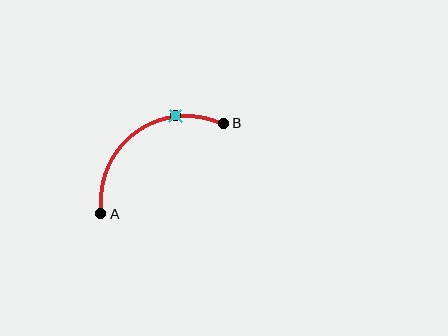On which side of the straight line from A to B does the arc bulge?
The arc bulges above and to the left of the straight line connecting A and B.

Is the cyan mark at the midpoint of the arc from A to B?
No. The cyan mark lies on the arc but is closer to endpoint B. The arc midpoint would be at the point on the curve equidistant along the arc from both A and B.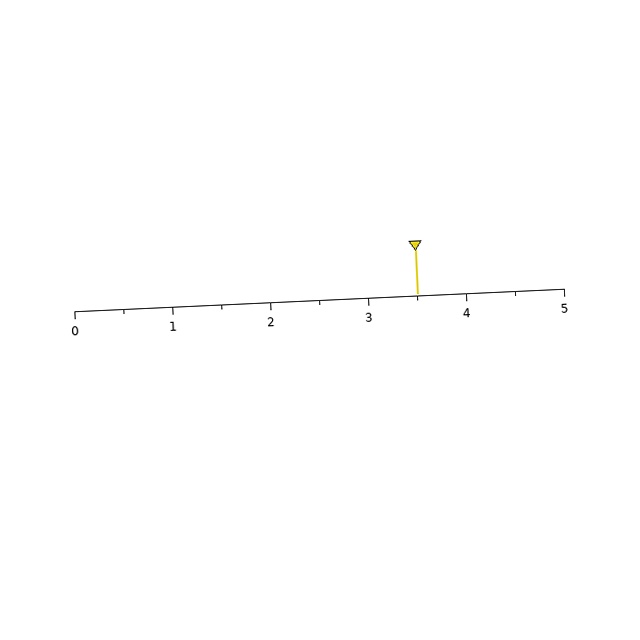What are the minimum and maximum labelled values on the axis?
The axis runs from 0 to 5.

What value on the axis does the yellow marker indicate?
The marker indicates approximately 3.5.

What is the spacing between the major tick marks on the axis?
The major ticks are spaced 1 apart.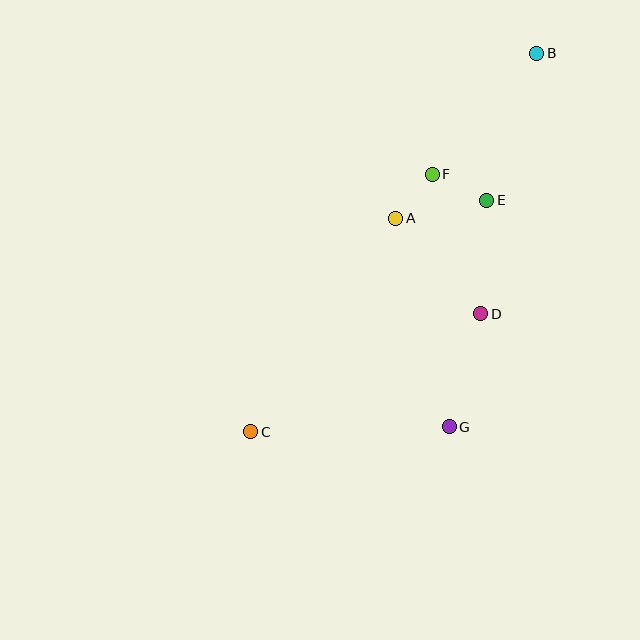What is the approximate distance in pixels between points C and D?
The distance between C and D is approximately 259 pixels.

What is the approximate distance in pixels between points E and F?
The distance between E and F is approximately 61 pixels.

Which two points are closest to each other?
Points A and F are closest to each other.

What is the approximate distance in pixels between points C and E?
The distance between C and E is approximately 331 pixels.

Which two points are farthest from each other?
Points B and C are farthest from each other.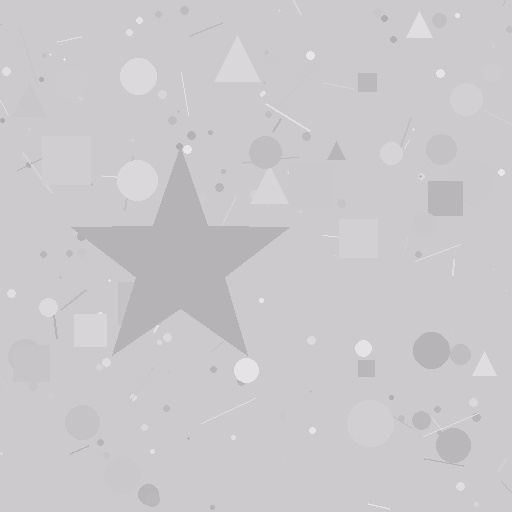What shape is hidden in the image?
A star is hidden in the image.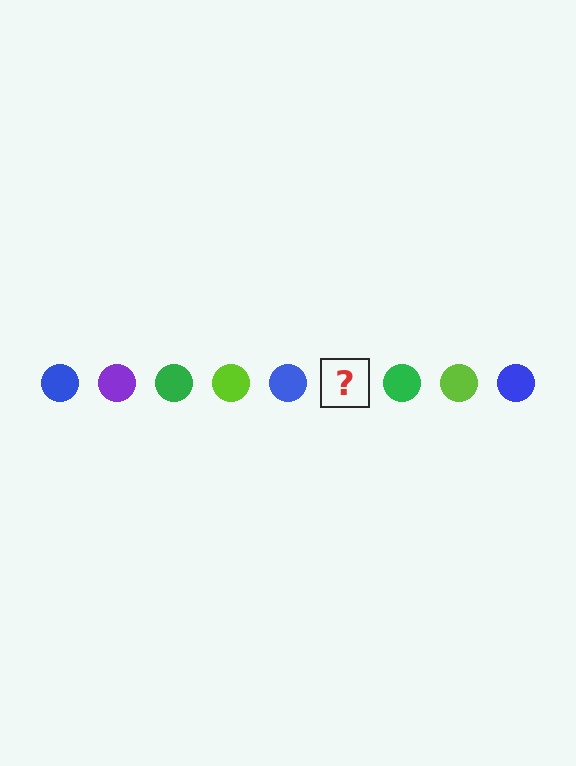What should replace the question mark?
The question mark should be replaced with a purple circle.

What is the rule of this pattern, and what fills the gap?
The rule is that the pattern cycles through blue, purple, green, lime circles. The gap should be filled with a purple circle.